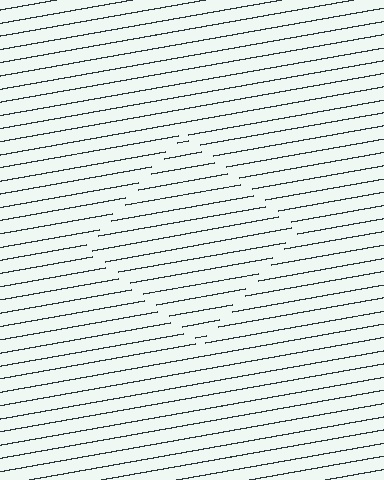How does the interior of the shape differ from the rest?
The interior of the shape contains the same grating, shifted by half a period — the contour is defined by the phase discontinuity where line-ends from the inner and outer gratings abut.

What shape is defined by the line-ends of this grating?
An illusory square. The interior of the shape contains the same grating, shifted by half a period — the contour is defined by the phase discontinuity where line-ends from the inner and outer gratings abut.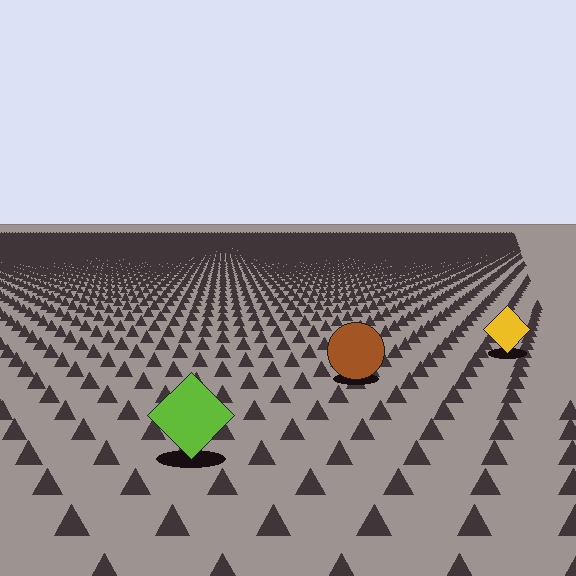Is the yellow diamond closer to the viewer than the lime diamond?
No. The lime diamond is closer — you can tell from the texture gradient: the ground texture is coarser near it.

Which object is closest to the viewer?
The lime diamond is closest. The texture marks near it are larger and more spread out.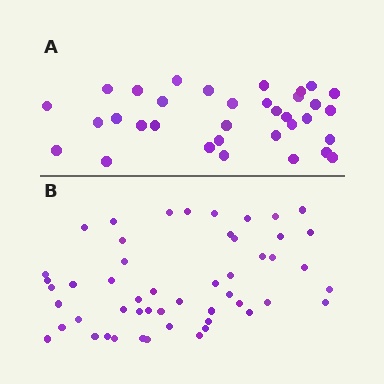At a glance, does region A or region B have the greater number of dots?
Region B (the bottom region) has more dots.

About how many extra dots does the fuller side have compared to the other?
Region B has approximately 15 more dots than region A.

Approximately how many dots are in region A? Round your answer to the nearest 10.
About 30 dots. (The exact count is 34, which rounds to 30.)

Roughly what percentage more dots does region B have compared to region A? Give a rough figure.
About 50% more.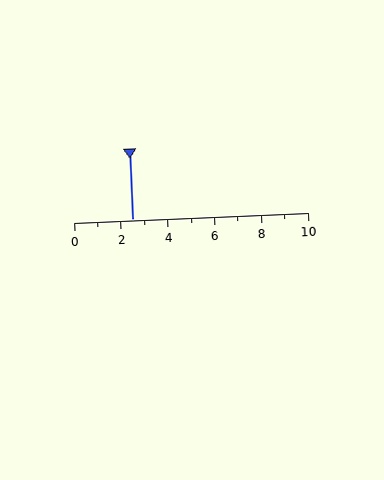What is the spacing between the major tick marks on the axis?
The major ticks are spaced 2 apart.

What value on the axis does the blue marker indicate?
The marker indicates approximately 2.5.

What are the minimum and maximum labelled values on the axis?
The axis runs from 0 to 10.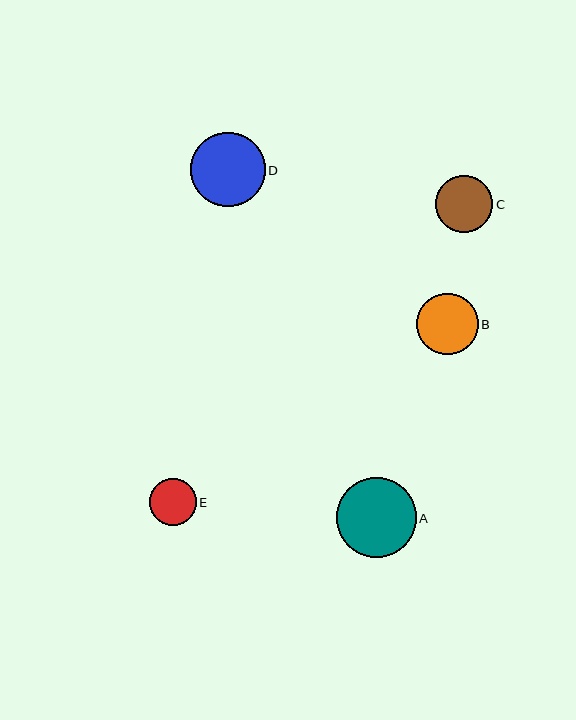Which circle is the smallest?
Circle E is the smallest with a size of approximately 47 pixels.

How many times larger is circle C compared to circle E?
Circle C is approximately 1.2 times the size of circle E.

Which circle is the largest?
Circle A is the largest with a size of approximately 80 pixels.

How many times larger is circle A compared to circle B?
Circle A is approximately 1.3 times the size of circle B.